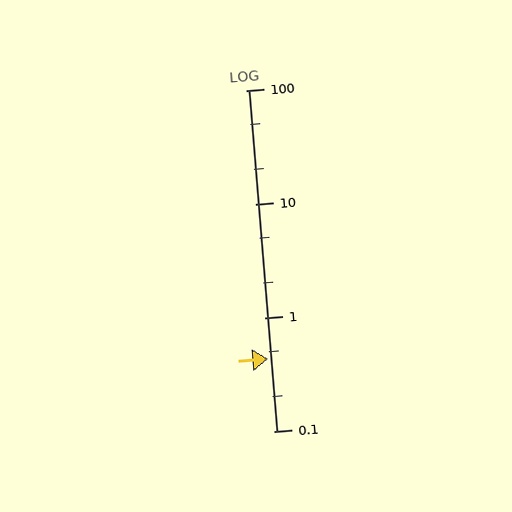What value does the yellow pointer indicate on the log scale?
The pointer indicates approximately 0.43.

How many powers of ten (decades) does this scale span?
The scale spans 3 decades, from 0.1 to 100.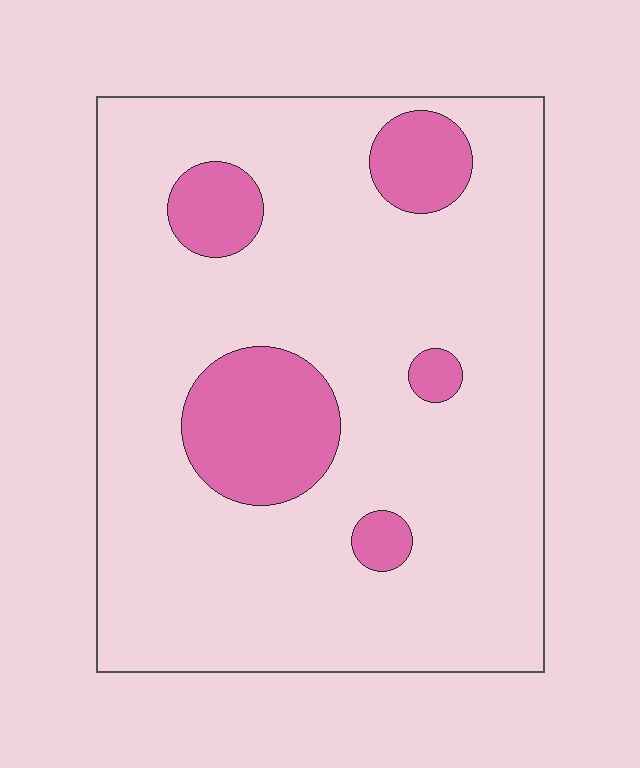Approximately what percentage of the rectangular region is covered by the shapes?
Approximately 15%.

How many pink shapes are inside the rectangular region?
5.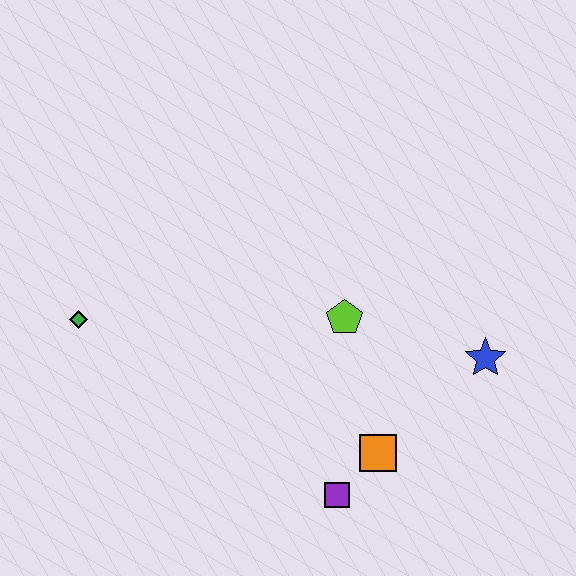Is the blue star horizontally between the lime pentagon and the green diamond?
No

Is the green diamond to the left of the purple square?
Yes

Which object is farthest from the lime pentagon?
The green diamond is farthest from the lime pentagon.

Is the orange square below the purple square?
No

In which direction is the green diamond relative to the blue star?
The green diamond is to the left of the blue star.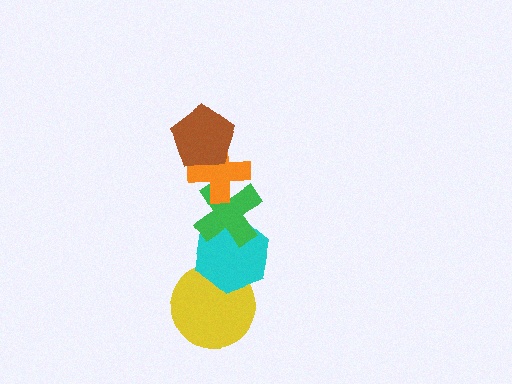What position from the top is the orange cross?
The orange cross is 2nd from the top.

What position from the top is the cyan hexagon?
The cyan hexagon is 4th from the top.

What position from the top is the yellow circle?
The yellow circle is 5th from the top.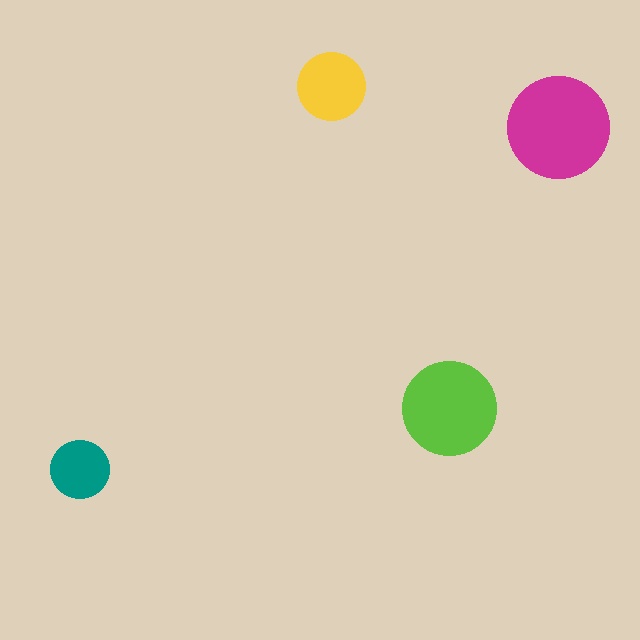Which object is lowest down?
The teal circle is bottommost.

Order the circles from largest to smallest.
the magenta one, the lime one, the yellow one, the teal one.